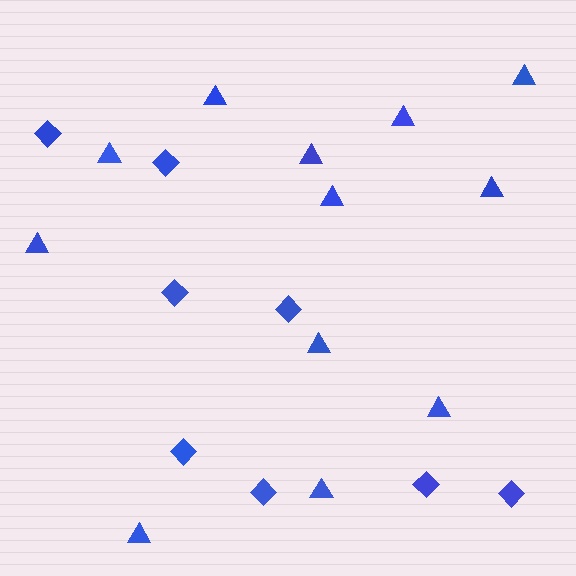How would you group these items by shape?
There are 2 groups: one group of triangles (12) and one group of diamonds (8).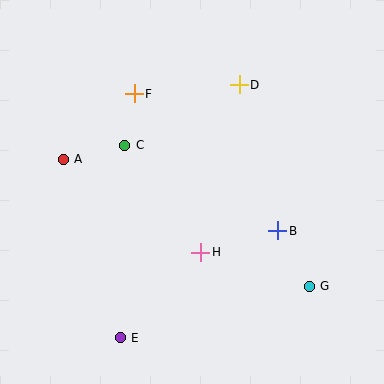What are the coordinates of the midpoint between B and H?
The midpoint between B and H is at (239, 242).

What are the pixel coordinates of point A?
Point A is at (63, 159).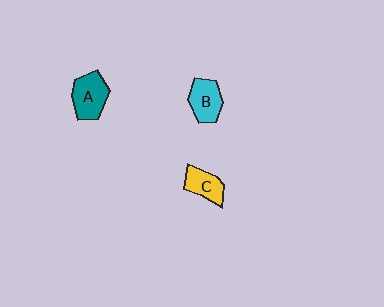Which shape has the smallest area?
Shape C (yellow).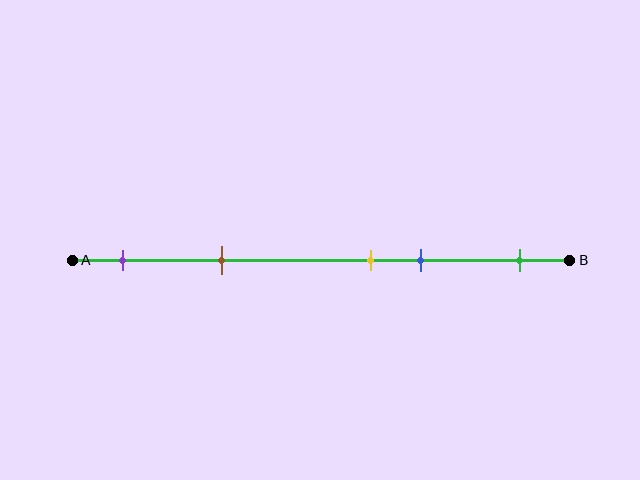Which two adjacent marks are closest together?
The yellow and blue marks are the closest adjacent pair.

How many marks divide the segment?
There are 5 marks dividing the segment.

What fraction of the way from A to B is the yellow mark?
The yellow mark is approximately 60% (0.6) of the way from A to B.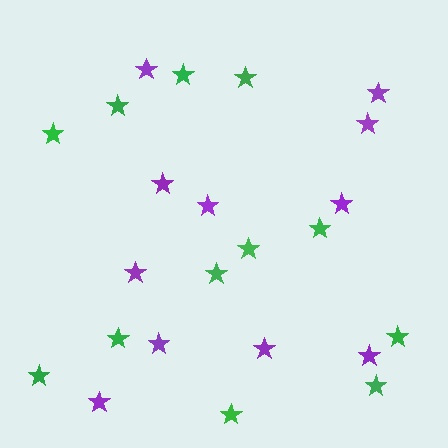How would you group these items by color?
There are 2 groups: one group of green stars (12) and one group of purple stars (11).